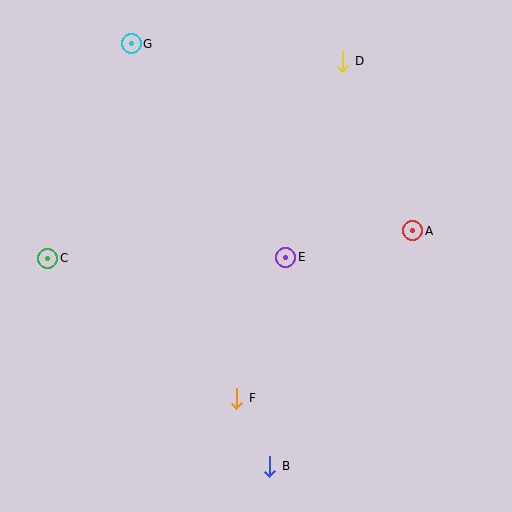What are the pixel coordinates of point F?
Point F is at (237, 398).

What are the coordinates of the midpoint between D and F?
The midpoint between D and F is at (290, 230).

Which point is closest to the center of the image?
Point E at (286, 257) is closest to the center.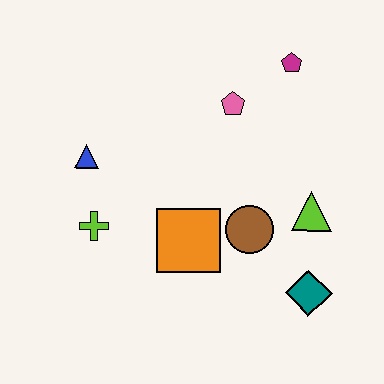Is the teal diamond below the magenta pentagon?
Yes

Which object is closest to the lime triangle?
The brown circle is closest to the lime triangle.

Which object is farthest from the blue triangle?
The teal diamond is farthest from the blue triangle.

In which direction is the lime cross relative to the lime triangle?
The lime cross is to the left of the lime triangle.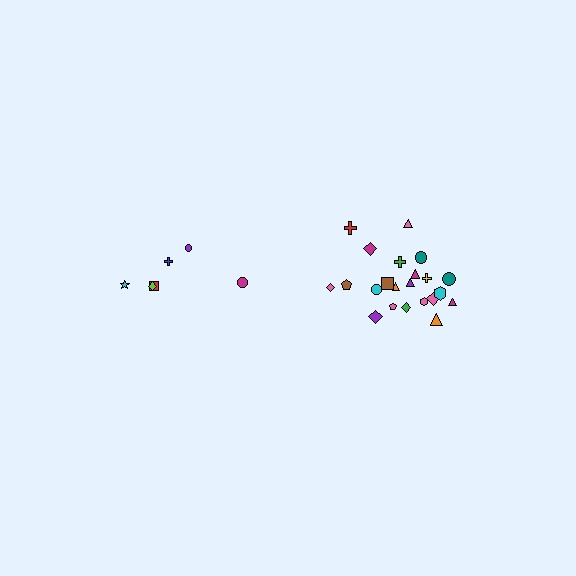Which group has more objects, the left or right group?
The right group.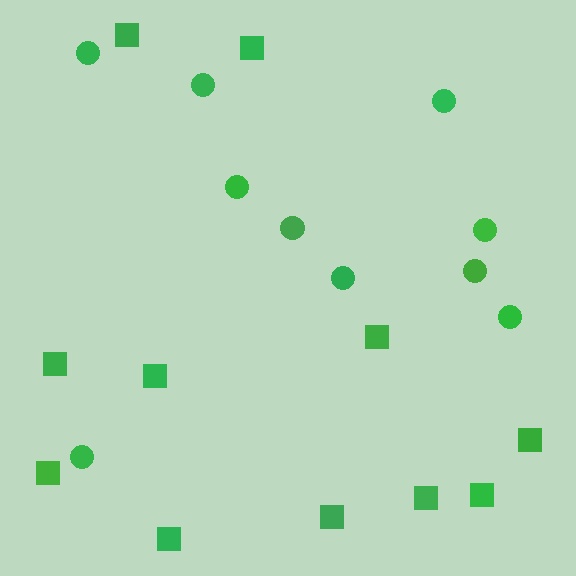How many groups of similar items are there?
There are 2 groups: one group of squares (11) and one group of circles (10).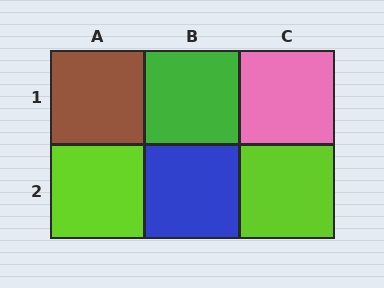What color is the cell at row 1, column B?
Green.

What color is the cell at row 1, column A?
Brown.